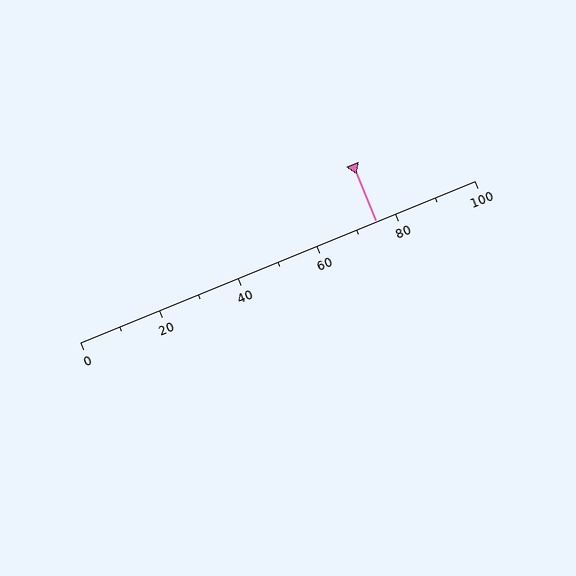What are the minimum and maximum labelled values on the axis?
The axis runs from 0 to 100.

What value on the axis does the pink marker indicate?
The marker indicates approximately 75.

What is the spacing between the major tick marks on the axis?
The major ticks are spaced 20 apart.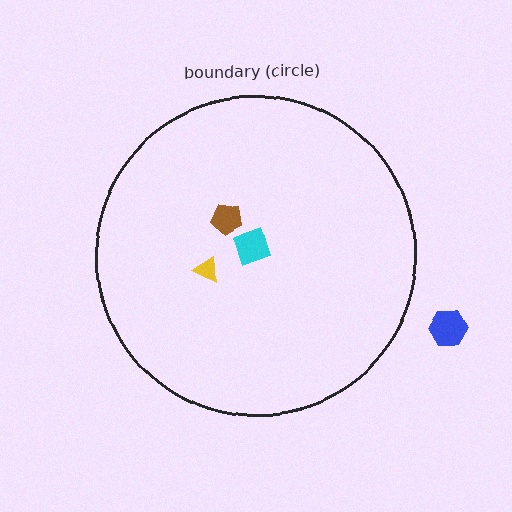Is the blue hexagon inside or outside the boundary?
Outside.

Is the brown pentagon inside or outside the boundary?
Inside.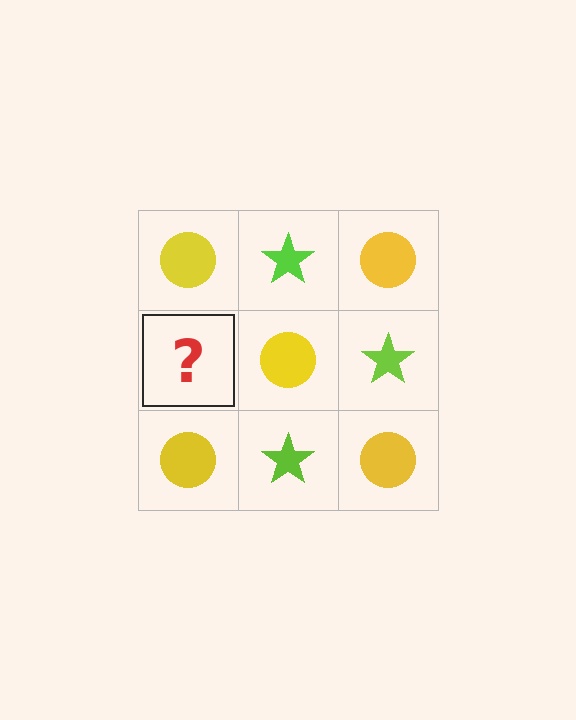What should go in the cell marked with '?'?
The missing cell should contain a lime star.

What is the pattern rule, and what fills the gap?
The rule is that it alternates yellow circle and lime star in a checkerboard pattern. The gap should be filled with a lime star.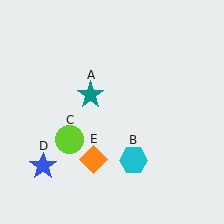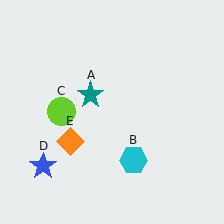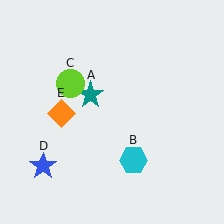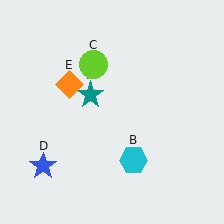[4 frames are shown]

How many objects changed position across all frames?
2 objects changed position: lime circle (object C), orange diamond (object E).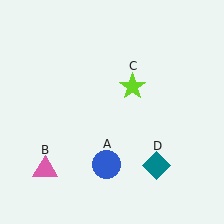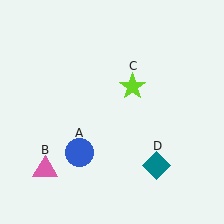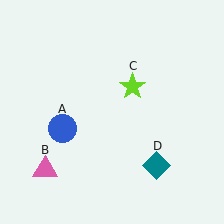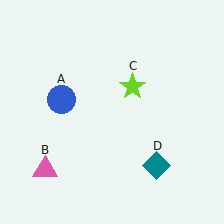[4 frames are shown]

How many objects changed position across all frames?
1 object changed position: blue circle (object A).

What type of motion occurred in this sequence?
The blue circle (object A) rotated clockwise around the center of the scene.